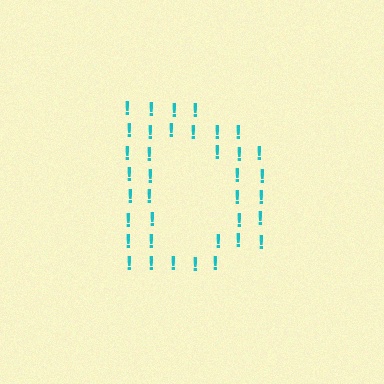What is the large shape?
The large shape is the letter D.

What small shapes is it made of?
It is made of small exclamation marks.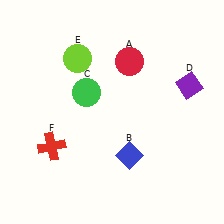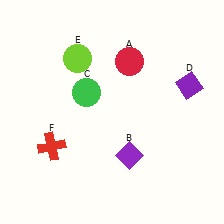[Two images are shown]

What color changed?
The diamond (B) changed from blue in Image 1 to purple in Image 2.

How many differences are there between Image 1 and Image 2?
There is 1 difference between the two images.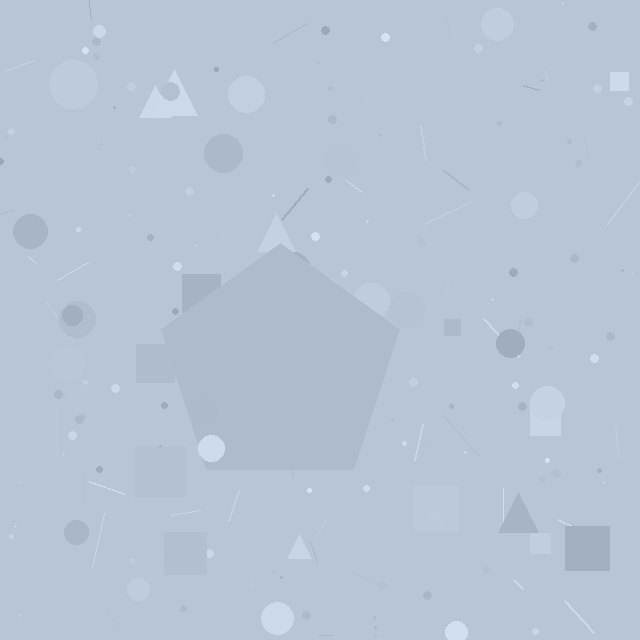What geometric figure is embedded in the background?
A pentagon is embedded in the background.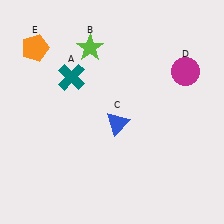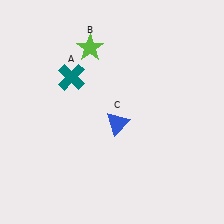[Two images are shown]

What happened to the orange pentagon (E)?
The orange pentagon (E) was removed in Image 2. It was in the top-left area of Image 1.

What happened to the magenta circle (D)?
The magenta circle (D) was removed in Image 2. It was in the top-right area of Image 1.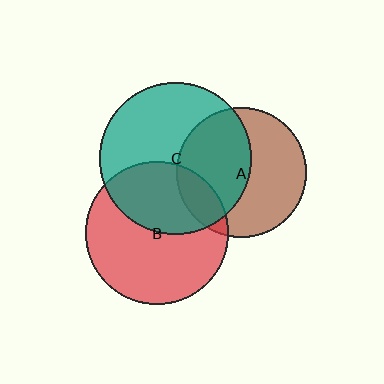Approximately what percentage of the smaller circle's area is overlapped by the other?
Approximately 15%.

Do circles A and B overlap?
Yes.